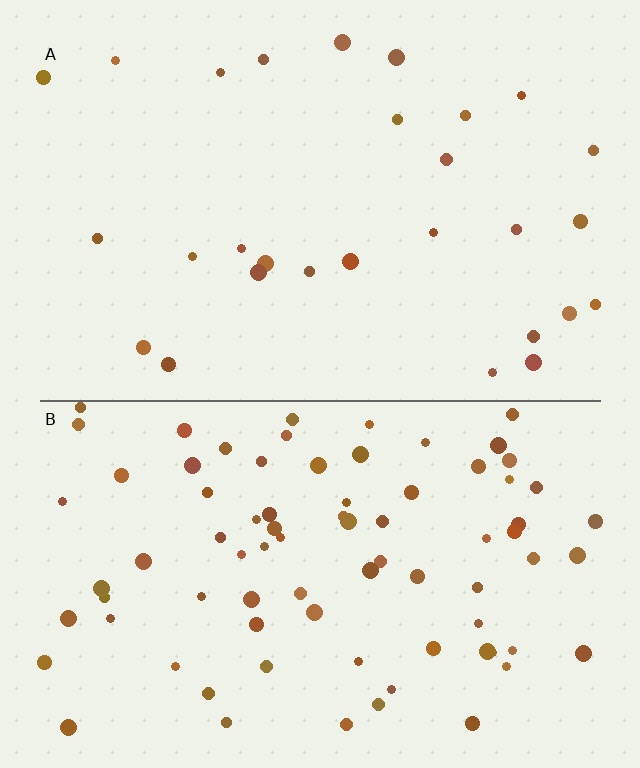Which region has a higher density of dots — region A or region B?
B (the bottom).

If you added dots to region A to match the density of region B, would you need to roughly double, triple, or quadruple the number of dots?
Approximately triple.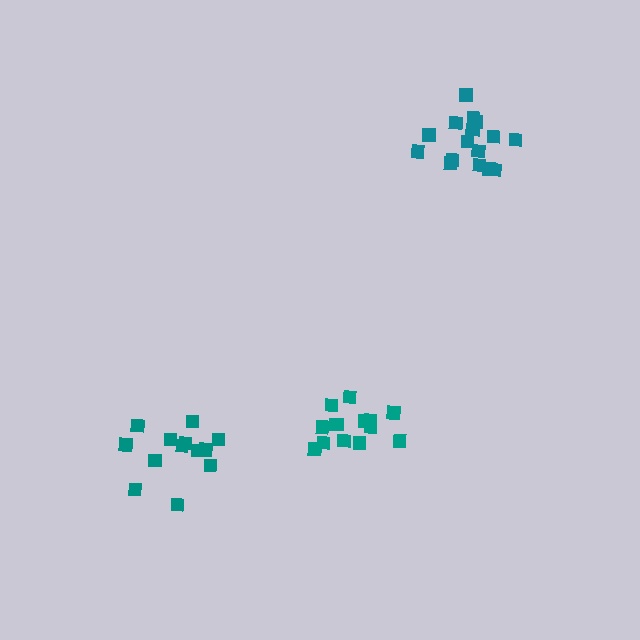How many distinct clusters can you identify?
There are 3 distinct clusters.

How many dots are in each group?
Group 1: 13 dots, Group 2: 17 dots, Group 3: 14 dots (44 total).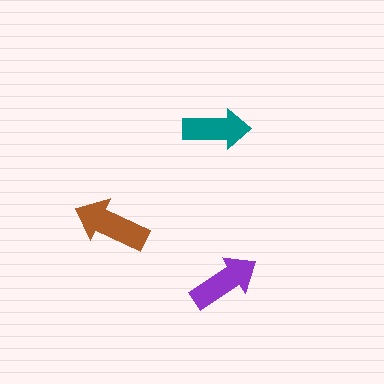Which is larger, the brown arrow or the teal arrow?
The brown one.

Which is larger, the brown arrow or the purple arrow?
The brown one.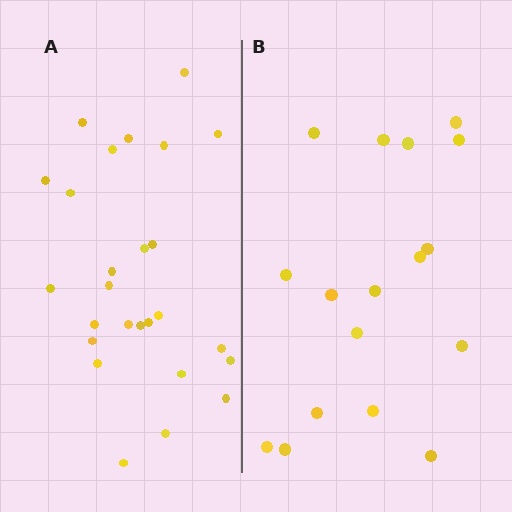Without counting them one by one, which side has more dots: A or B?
Region A (the left region) has more dots.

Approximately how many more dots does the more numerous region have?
Region A has roughly 8 or so more dots than region B.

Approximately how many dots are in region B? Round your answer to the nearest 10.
About 20 dots. (The exact count is 17, which rounds to 20.)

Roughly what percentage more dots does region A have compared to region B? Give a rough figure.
About 55% more.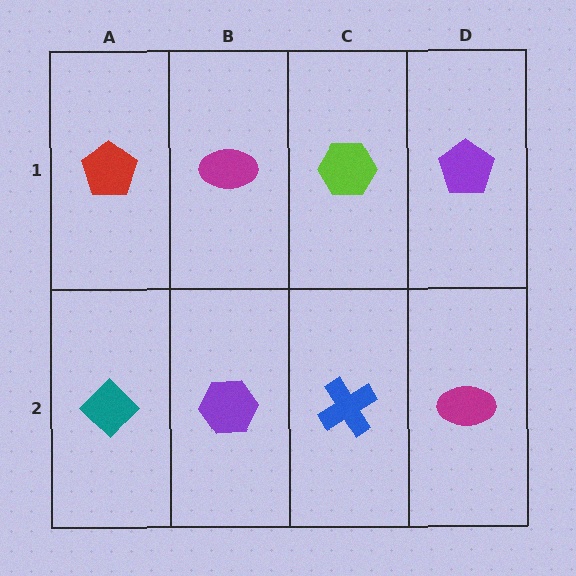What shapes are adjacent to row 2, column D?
A purple pentagon (row 1, column D), a blue cross (row 2, column C).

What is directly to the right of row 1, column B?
A lime hexagon.